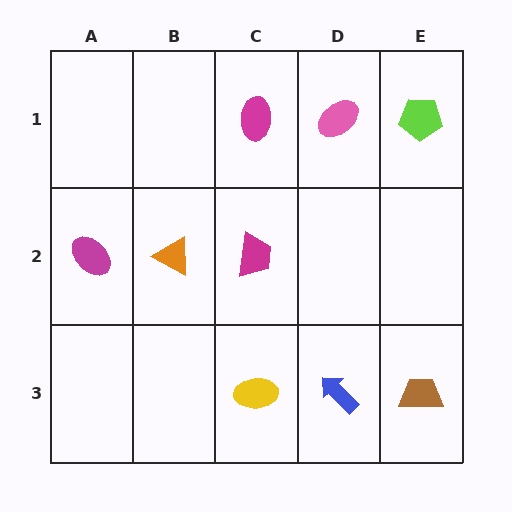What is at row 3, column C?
A yellow ellipse.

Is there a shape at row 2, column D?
No, that cell is empty.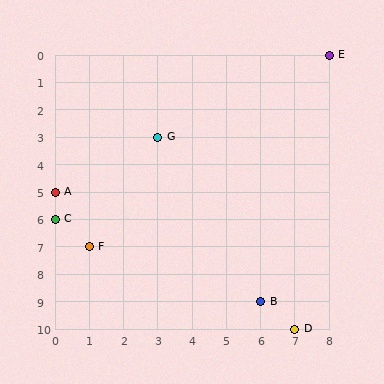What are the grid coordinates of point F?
Point F is at grid coordinates (1, 7).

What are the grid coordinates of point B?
Point B is at grid coordinates (6, 9).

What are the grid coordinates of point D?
Point D is at grid coordinates (7, 10).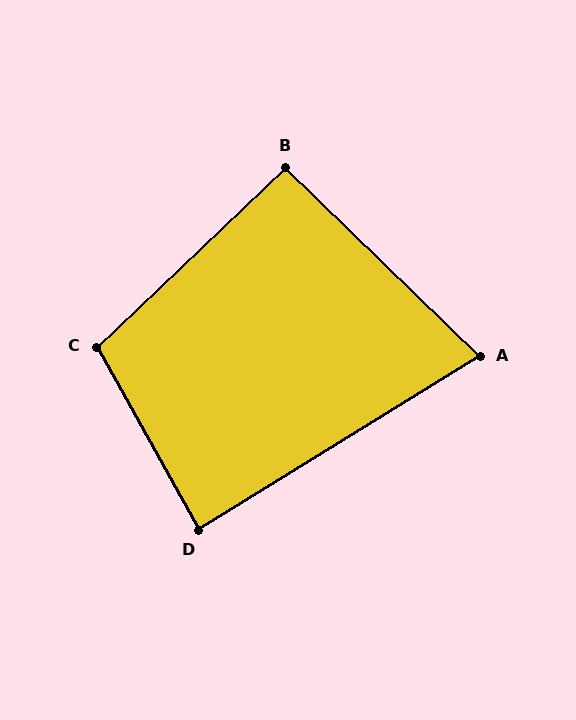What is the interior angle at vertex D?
Approximately 88 degrees (approximately right).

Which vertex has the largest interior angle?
C, at approximately 104 degrees.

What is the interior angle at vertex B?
Approximately 92 degrees (approximately right).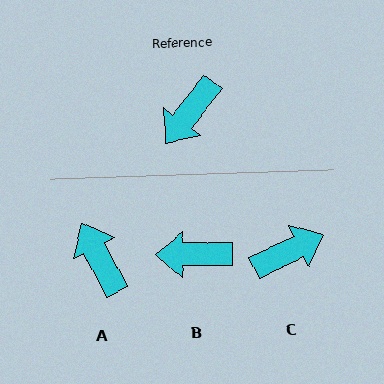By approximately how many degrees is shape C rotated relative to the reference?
Approximately 153 degrees counter-clockwise.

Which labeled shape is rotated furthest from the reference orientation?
C, about 153 degrees away.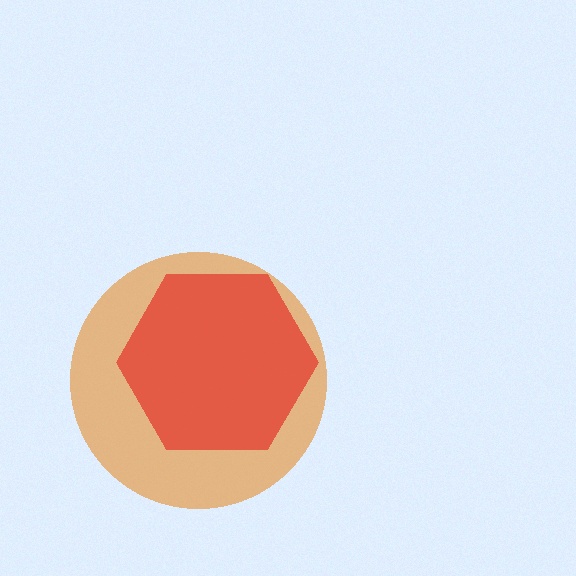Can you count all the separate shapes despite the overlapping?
Yes, there are 2 separate shapes.